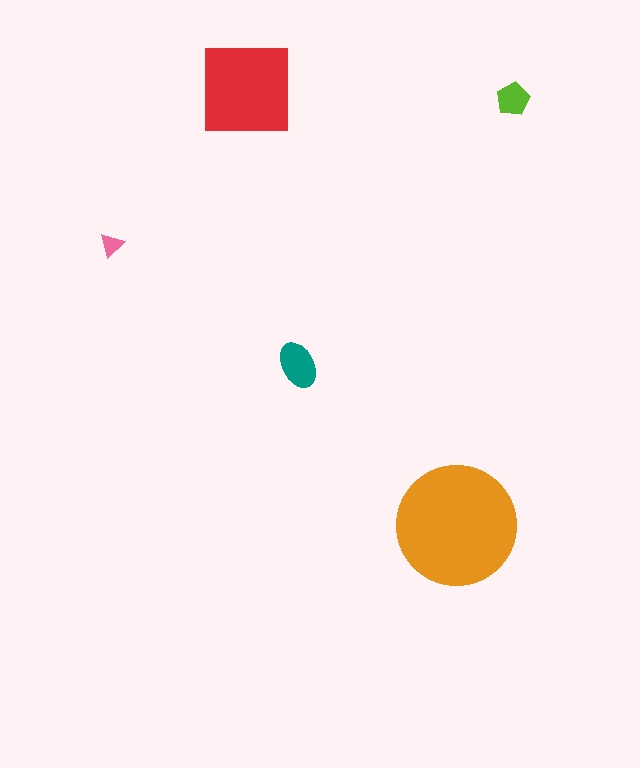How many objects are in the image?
There are 5 objects in the image.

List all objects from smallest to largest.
The pink triangle, the lime pentagon, the teal ellipse, the red square, the orange circle.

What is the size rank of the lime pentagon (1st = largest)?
4th.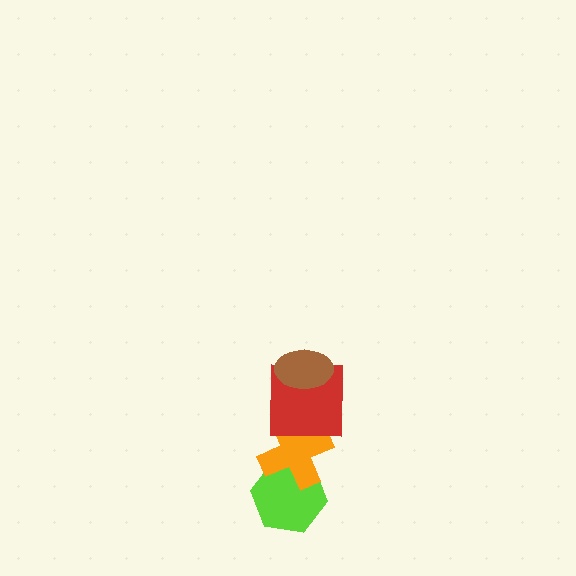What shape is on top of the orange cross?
The red square is on top of the orange cross.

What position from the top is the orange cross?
The orange cross is 3rd from the top.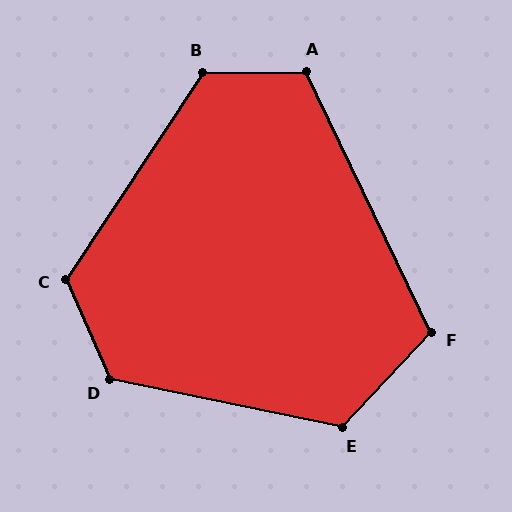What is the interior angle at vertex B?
Approximately 124 degrees (obtuse).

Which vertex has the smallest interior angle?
F, at approximately 111 degrees.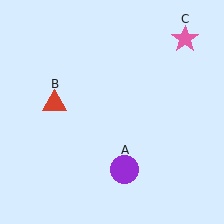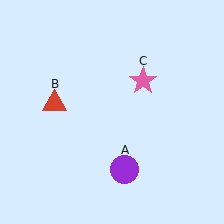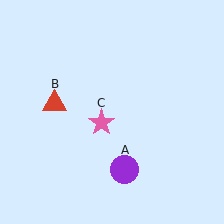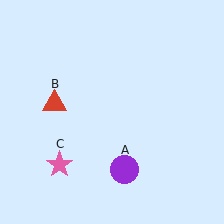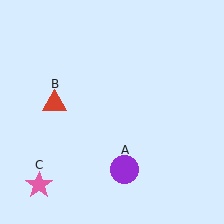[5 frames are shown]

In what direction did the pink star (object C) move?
The pink star (object C) moved down and to the left.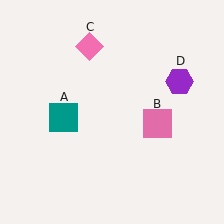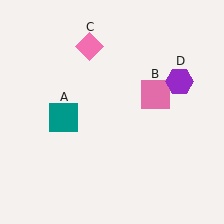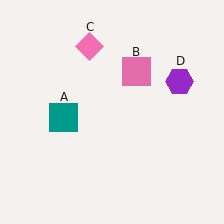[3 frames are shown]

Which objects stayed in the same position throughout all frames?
Teal square (object A) and pink diamond (object C) and purple hexagon (object D) remained stationary.